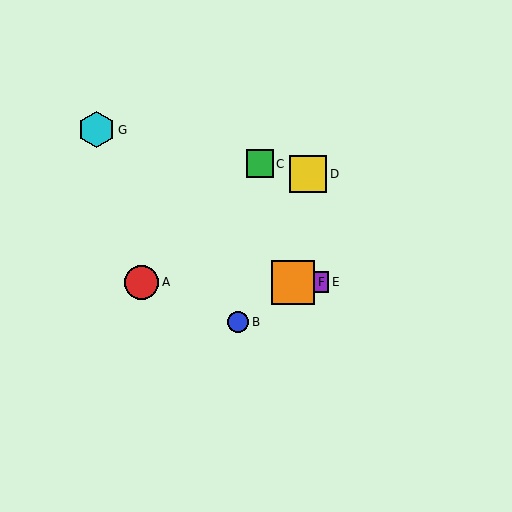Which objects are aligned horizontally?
Objects A, E, F are aligned horizontally.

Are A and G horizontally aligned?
No, A is at y≈282 and G is at y≈130.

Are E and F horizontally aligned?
Yes, both are at y≈282.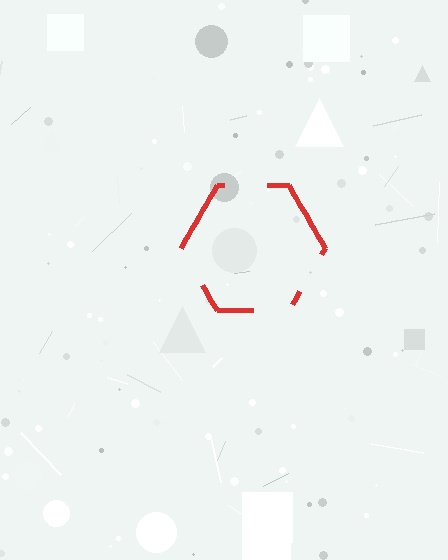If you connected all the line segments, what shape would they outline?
They would outline a hexagon.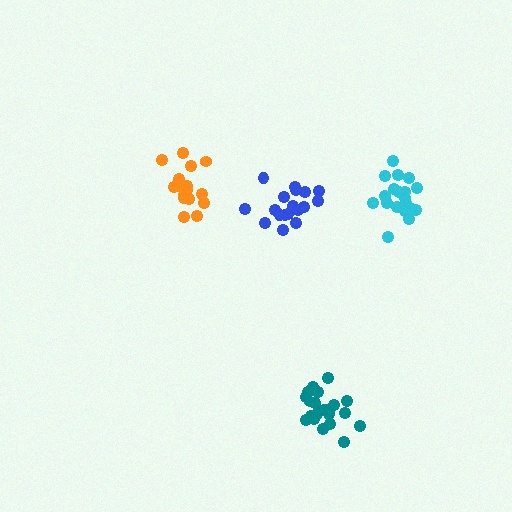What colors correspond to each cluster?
The clusters are colored: teal, orange, blue, cyan.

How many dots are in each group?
Group 1: 21 dots, Group 2: 18 dots, Group 3: 18 dots, Group 4: 19 dots (76 total).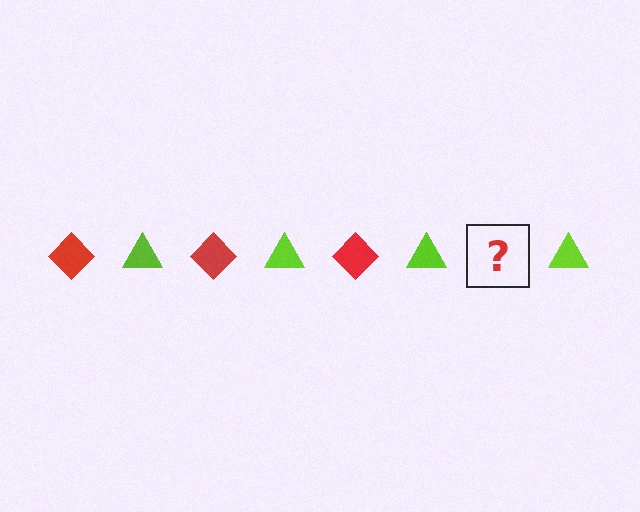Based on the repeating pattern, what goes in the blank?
The blank should be a red diamond.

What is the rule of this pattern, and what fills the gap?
The rule is that the pattern alternates between red diamond and lime triangle. The gap should be filled with a red diamond.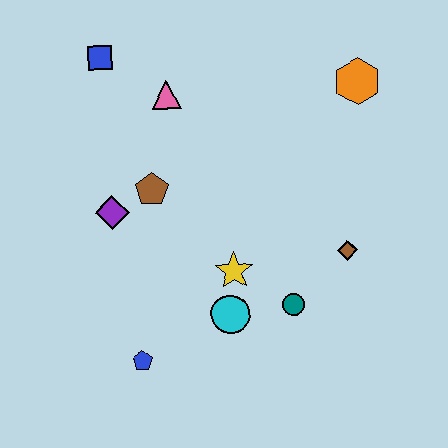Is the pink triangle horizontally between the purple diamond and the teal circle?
Yes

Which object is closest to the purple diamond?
The brown pentagon is closest to the purple diamond.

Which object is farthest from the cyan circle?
The blue square is farthest from the cyan circle.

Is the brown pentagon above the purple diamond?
Yes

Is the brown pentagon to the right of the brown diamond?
No